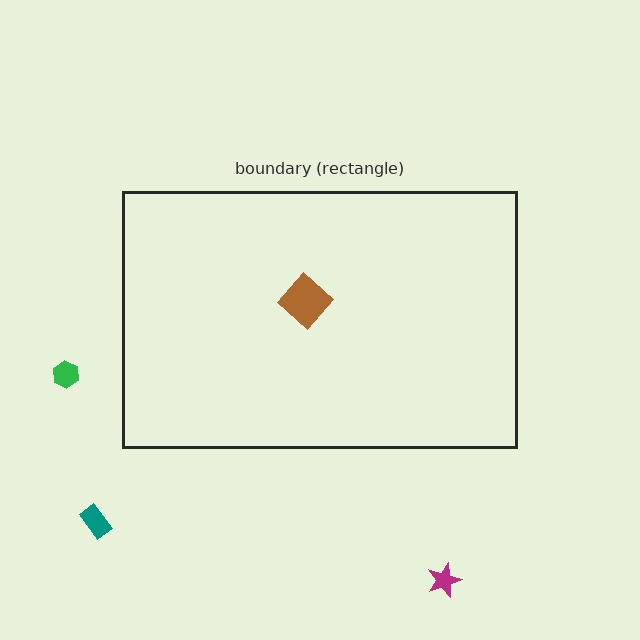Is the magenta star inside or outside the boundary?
Outside.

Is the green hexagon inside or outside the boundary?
Outside.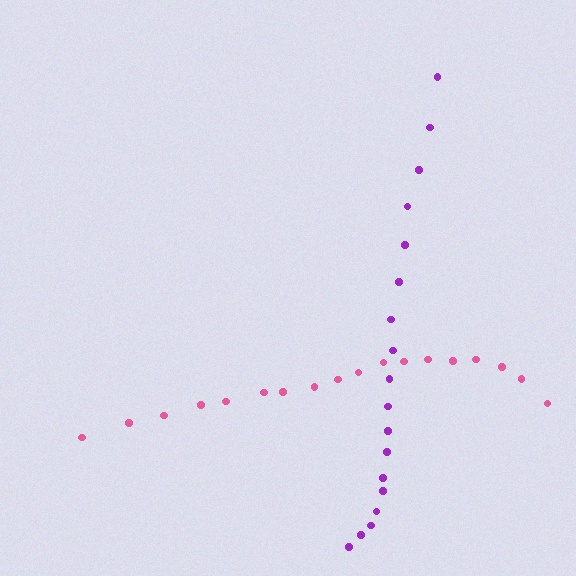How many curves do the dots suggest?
There are 2 distinct paths.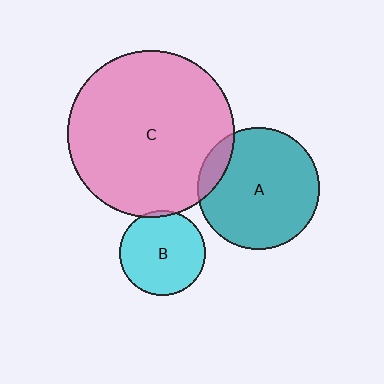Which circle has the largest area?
Circle C (pink).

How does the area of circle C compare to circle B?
Approximately 3.8 times.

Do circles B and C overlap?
Yes.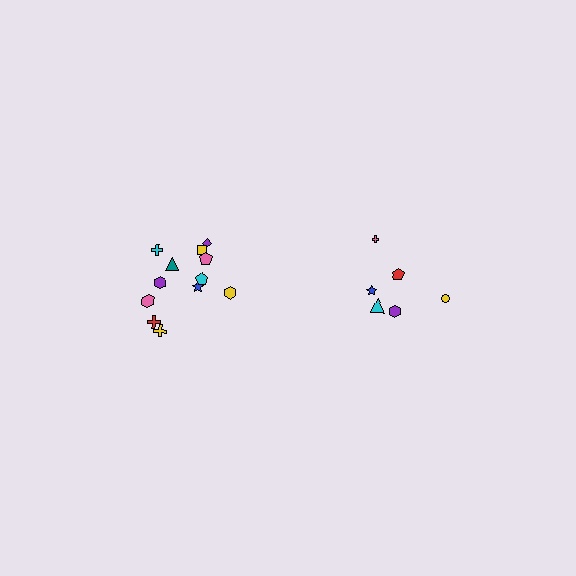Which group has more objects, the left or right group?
The left group.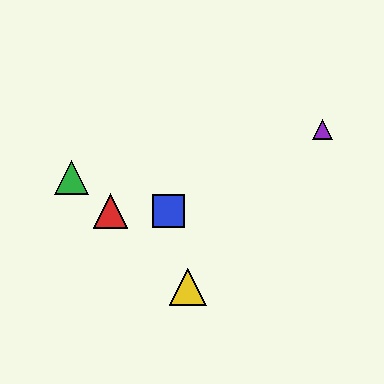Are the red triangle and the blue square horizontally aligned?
Yes, both are at y≈211.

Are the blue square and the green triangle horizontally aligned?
No, the blue square is at y≈211 and the green triangle is at y≈178.